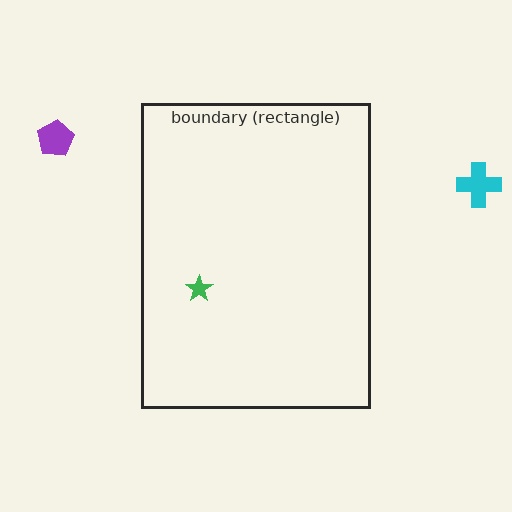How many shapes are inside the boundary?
1 inside, 2 outside.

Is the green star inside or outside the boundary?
Inside.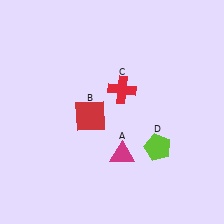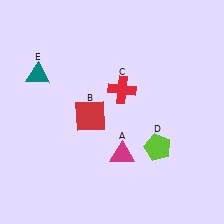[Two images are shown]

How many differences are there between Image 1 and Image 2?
There is 1 difference between the two images.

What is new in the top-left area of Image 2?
A teal triangle (E) was added in the top-left area of Image 2.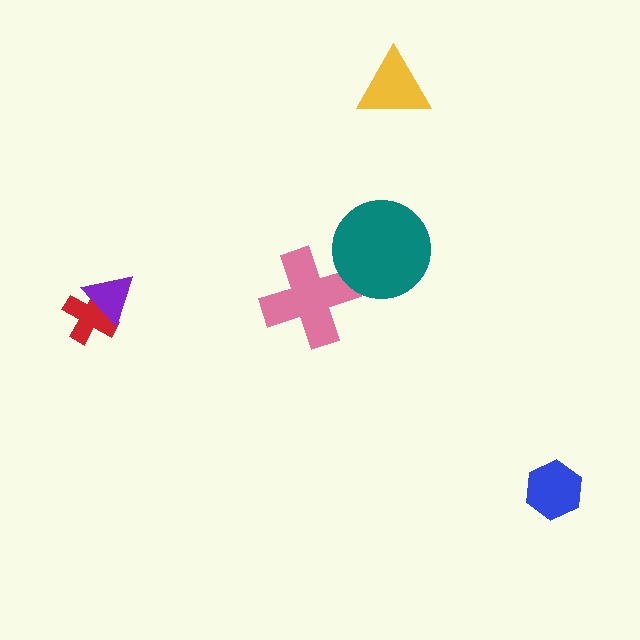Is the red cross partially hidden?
Yes, it is partially covered by another shape.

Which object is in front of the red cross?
The purple triangle is in front of the red cross.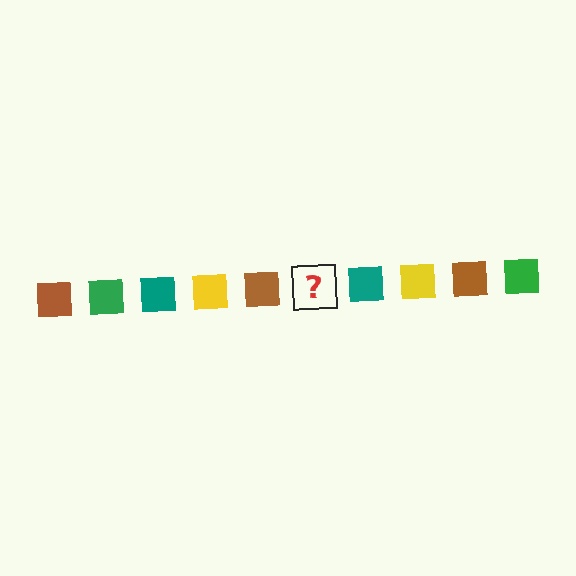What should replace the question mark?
The question mark should be replaced with a green square.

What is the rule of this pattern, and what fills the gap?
The rule is that the pattern cycles through brown, green, teal, yellow squares. The gap should be filled with a green square.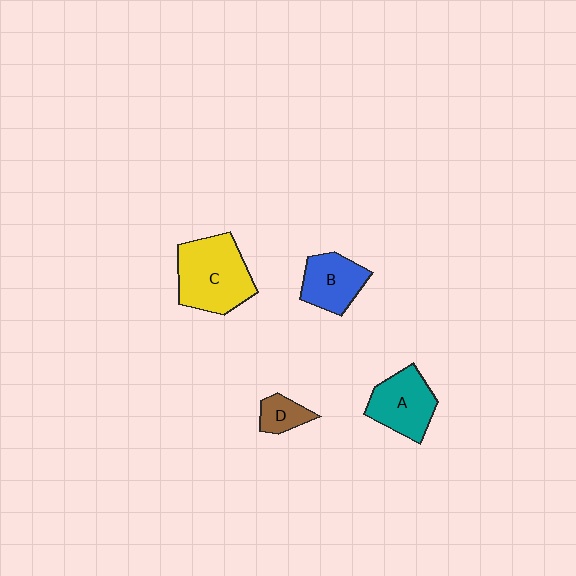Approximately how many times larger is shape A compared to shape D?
Approximately 2.2 times.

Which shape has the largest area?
Shape C (yellow).